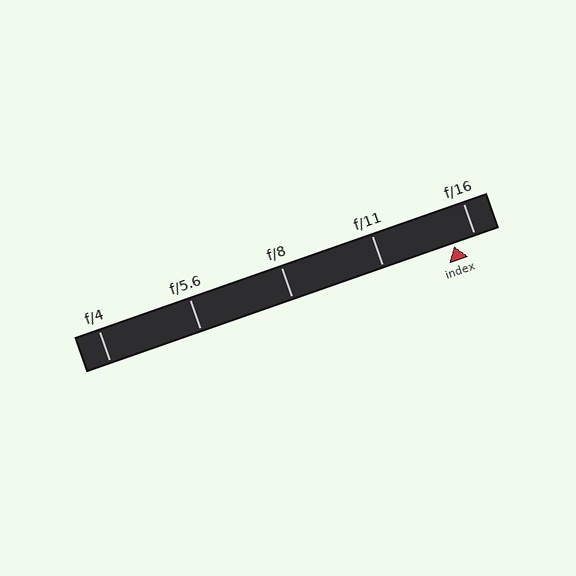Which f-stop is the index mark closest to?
The index mark is closest to f/16.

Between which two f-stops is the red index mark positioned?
The index mark is between f/11 and f/16.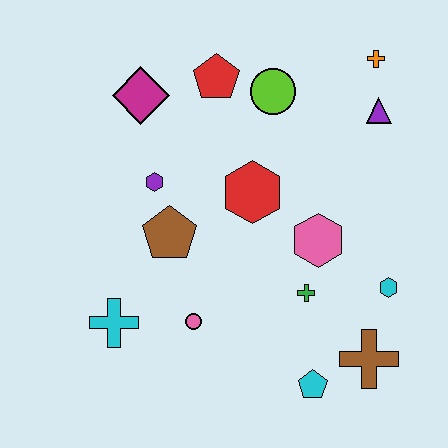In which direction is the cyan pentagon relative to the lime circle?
The cyan pentagon is below the lime circle.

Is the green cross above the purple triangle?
No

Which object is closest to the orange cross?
The purple triangle is closest to the orange cross.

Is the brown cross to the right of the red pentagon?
Yes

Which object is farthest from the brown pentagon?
The orange cross is farthest from the brown pentagon.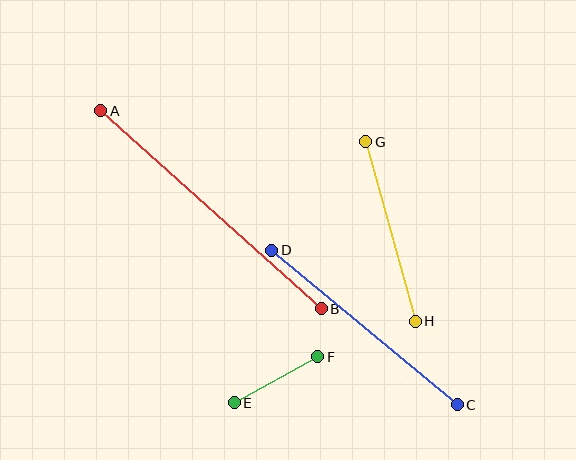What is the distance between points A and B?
The distance is approximately 296 pixels.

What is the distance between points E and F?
The distance is approximately 95 pixels.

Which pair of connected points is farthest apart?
Points A and B are farthest apart.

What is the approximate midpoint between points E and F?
The midpoint is at approximately (276, 380) pixels.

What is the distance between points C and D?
The distance is approximately 241 pixels.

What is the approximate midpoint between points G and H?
The midpoint is at approximately (391, 232) pixels.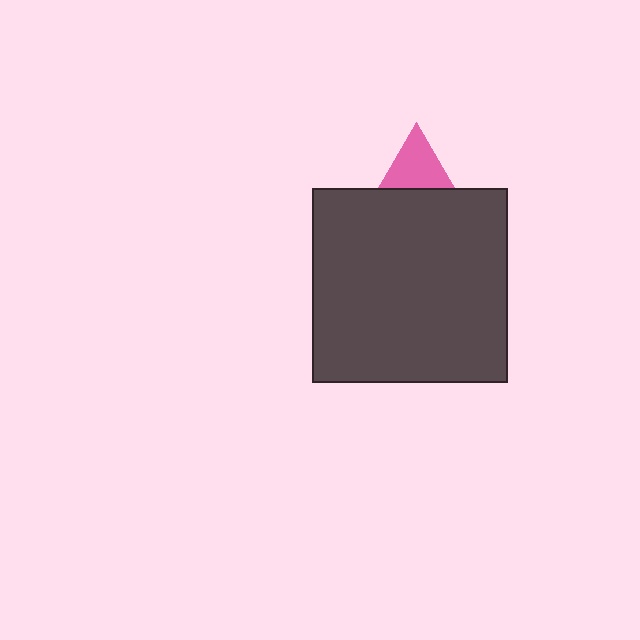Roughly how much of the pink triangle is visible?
A small part of it is visible (roughly 37%).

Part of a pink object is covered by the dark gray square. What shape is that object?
It is a triangle.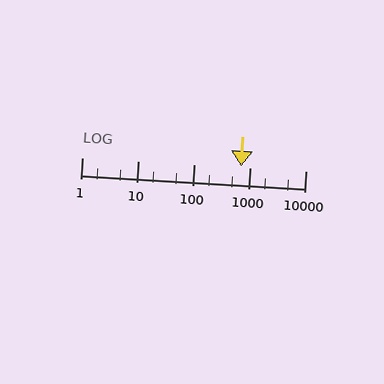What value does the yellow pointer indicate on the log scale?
The pointer indicates approximately 710.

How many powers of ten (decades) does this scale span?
The scale spans 4 decades, from 1 to 10000.